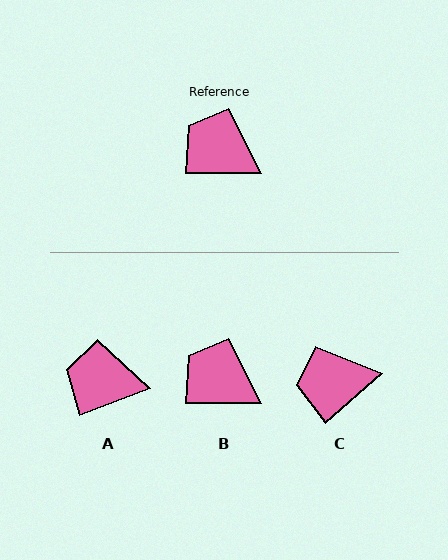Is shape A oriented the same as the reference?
No, it is off by about 20 degrees.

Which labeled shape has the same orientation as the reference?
B.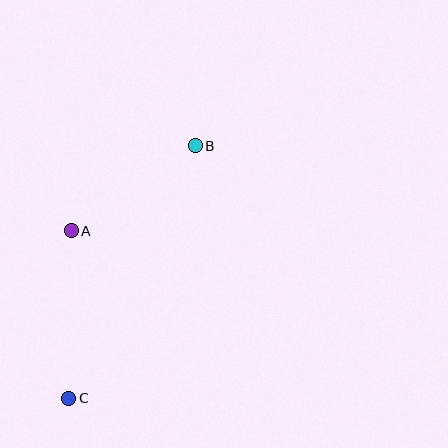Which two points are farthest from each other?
Points B and C are farthest from each other.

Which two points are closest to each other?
Points A and B are closest to each other.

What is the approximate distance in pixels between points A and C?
The distance between A and C is approximately 167 pixels.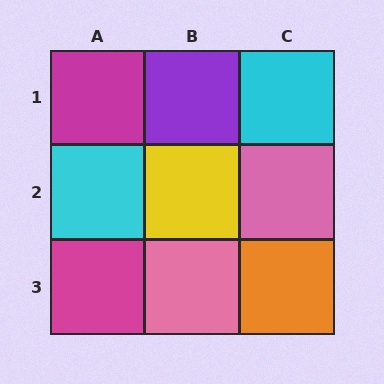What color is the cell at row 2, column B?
Yellow.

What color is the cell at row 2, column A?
Cyan.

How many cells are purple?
1 cell is purple.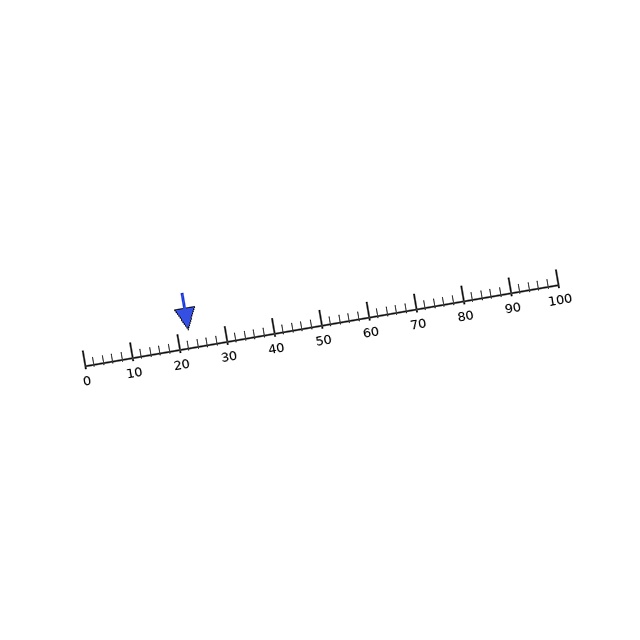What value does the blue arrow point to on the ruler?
The blue arrow points to approximately 23.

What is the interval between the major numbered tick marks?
The major tick marks are spaced 10 units apart.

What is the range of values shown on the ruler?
The ruler shows values from 0 to 100.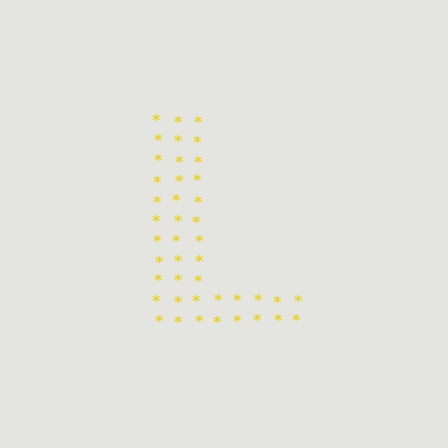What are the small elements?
The small elements are asterisks.